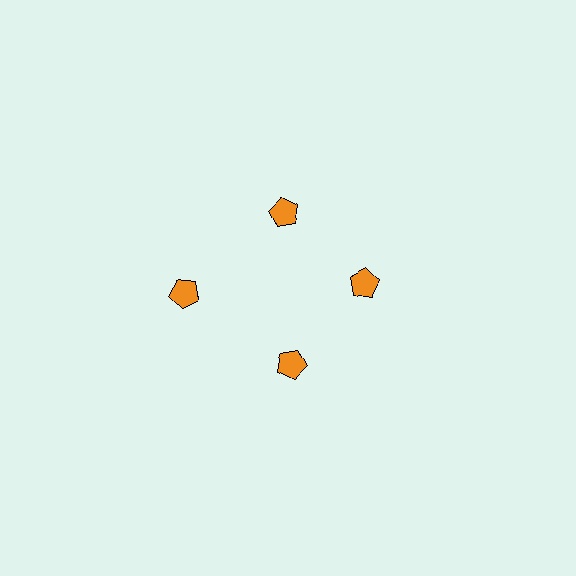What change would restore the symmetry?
The symmetry would be restored by moving it inward, back onto the ring so that all 4 pentagons sit at equal angles and equal distance from the center.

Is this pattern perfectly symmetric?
No. The 4 orange pentagons are arranged in a ring, but one element near the 9 o'clock position is pushed outward from the center, breaking the 4-fold rotational symmetry.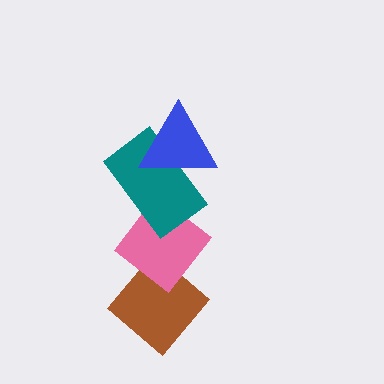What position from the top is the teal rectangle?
The teal rectangle is 2nd from the top.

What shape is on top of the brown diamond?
The pink diamond is on top of the brown diamond.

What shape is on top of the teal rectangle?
The blue triangle is on top of the teal rectangle.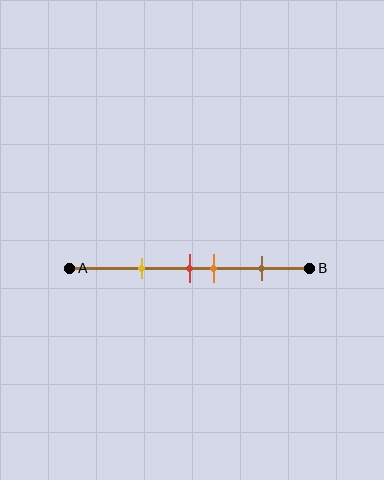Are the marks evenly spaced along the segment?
No, the marks are not evenly spaced.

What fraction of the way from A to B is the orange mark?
The orange mark is approximately 60% (0.6) of the way from A to B.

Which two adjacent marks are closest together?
The red and orange marks are the closest adjacent pair.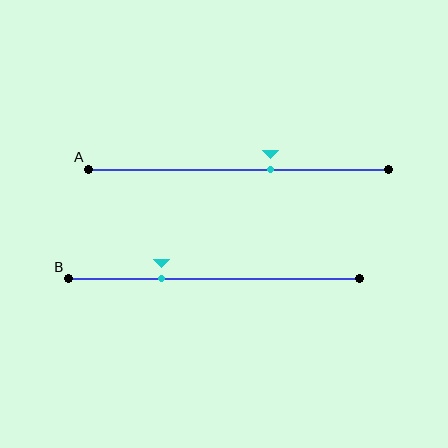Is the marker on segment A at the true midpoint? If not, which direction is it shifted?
No, the marker on segment A is shifted to the right by about 11% of the segment length.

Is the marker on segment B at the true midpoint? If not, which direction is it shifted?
No, the marker on segment B is shifted to the left by about 18% of the segment length.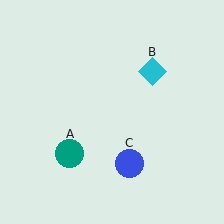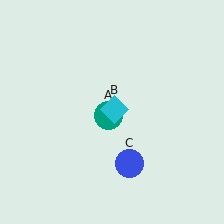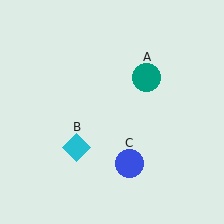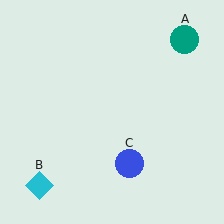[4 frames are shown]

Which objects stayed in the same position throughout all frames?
Blue circle (object C) remained stationary.